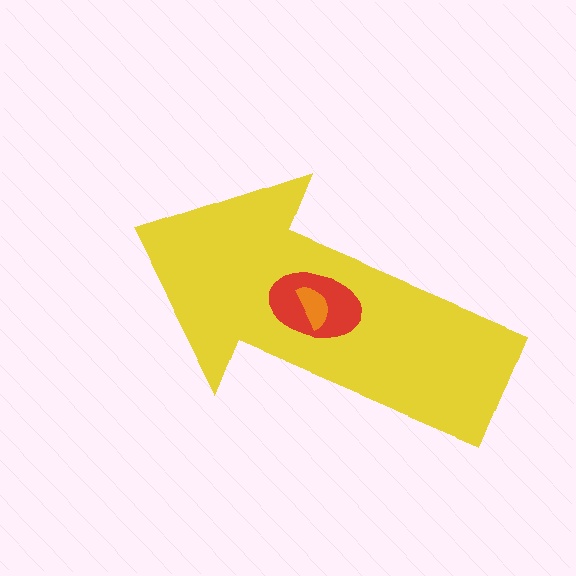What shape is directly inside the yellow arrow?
The red ellipse.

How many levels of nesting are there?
3.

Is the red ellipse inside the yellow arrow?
Yes.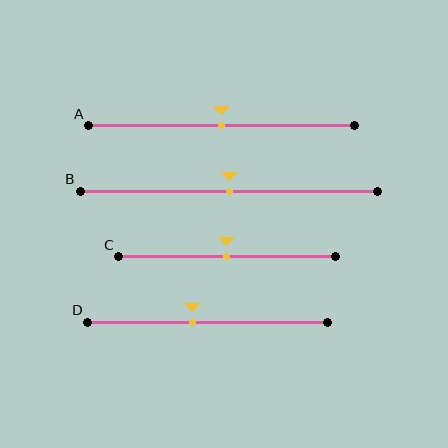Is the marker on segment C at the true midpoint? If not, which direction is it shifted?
Yes, the marker on segment C is at the true midpoint.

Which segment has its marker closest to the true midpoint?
Segment A has its marker closest to the true midpoint.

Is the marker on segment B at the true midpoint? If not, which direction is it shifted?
Yes, the marker on segment B is at the true midpoint.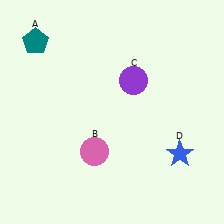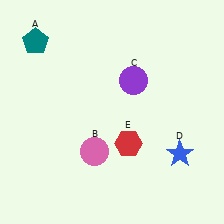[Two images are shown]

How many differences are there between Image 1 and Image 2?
There is 1 difference between the two images.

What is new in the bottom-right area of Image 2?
A red hexagon (E) was added in the bottom-right area of Image 2.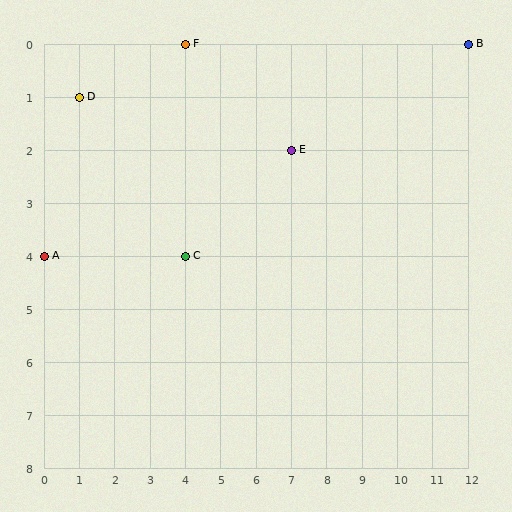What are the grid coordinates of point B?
Point B is at grid coordinates (12, 0).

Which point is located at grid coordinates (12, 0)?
Point B is at (12, 0).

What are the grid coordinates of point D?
Point D is at grid coordinates (1, 1).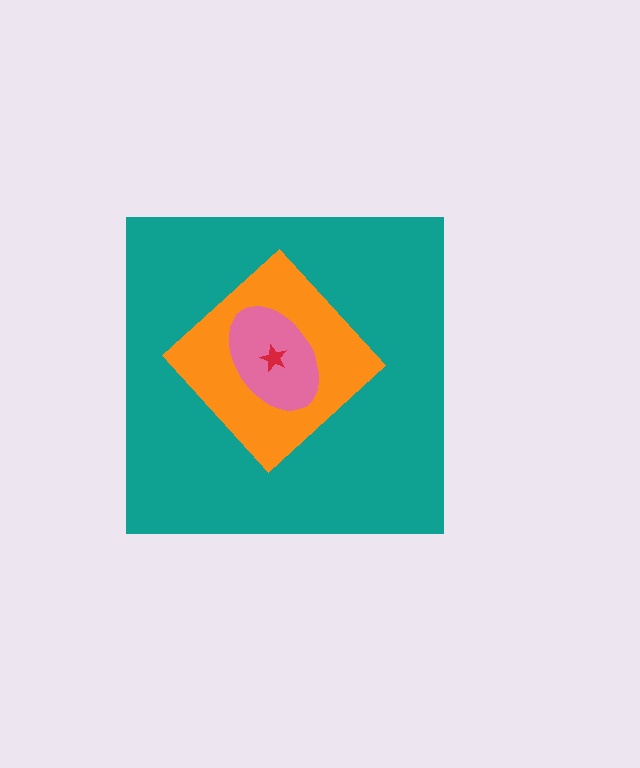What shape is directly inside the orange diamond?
The pink ellipse.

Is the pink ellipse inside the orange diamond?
Yes.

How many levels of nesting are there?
4.